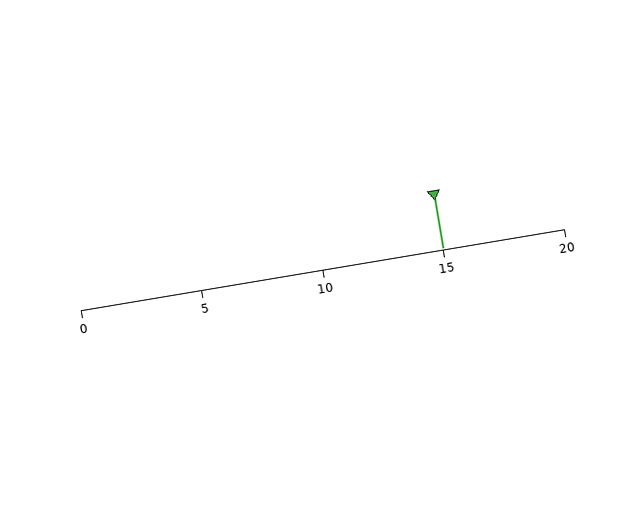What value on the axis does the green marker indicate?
The marker indicates approximately 15.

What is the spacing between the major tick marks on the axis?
The major ticks are spaced 5 apart.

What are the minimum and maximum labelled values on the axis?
The axis runs from 0 to 20.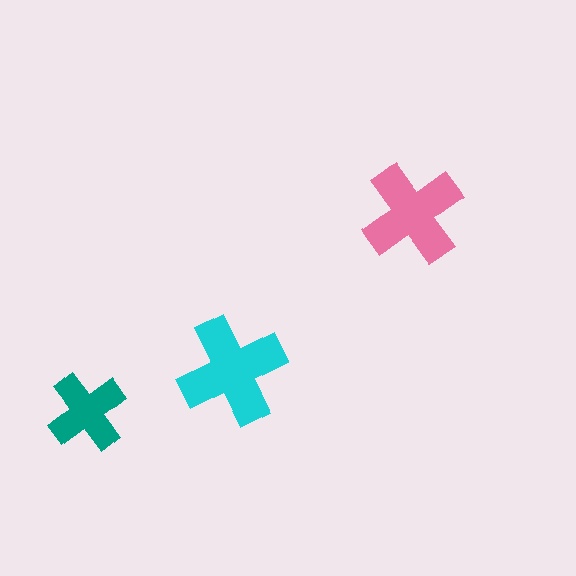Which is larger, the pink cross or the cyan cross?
The cyan one.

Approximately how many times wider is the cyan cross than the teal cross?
About 1.5 times wider.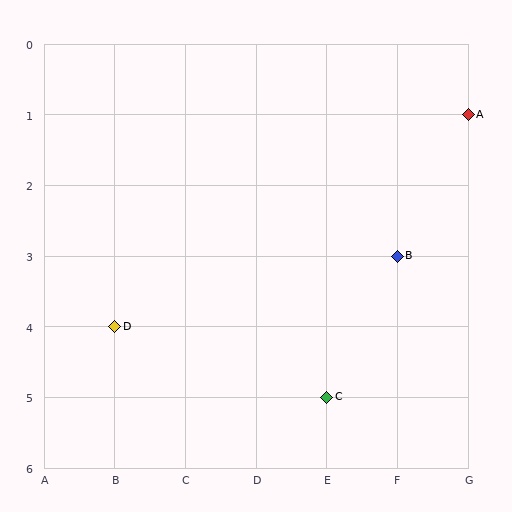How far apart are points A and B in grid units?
Points A and B are 1 column and 2 rows apart (about 2.2 grid units diagonally).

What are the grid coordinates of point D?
Point D is at grid coordinates (B, 4).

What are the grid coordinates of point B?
Point B is at grid coordinates (F, 3).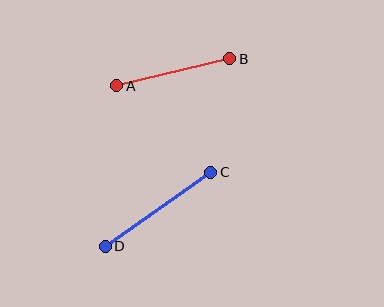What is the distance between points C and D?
The distance is approximately 129 pixels.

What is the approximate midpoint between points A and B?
The midpoint is at approximately (173, 72) pixels.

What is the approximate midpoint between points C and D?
The midpoint is at approximately (158, 209) pixels.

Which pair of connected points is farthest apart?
Points C and D are farthest apart.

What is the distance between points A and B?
The distance is approximately 116 pixels.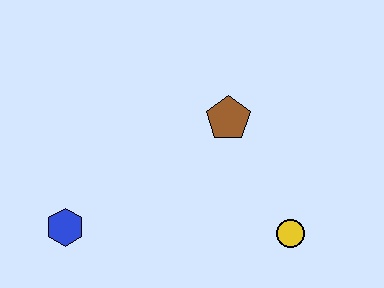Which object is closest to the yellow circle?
The brown pentagon is closest to the yellow circle.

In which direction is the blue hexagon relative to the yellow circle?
The blue hexagon is to the left of the yellow circle.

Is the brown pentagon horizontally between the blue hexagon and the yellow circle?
Yes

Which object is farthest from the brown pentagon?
The blue hexagon is farthest from the brown pentagon.